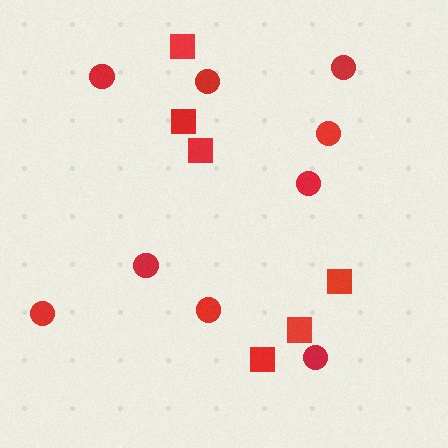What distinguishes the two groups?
There are 2 groups: one group of circles (9) and one group of squares (6).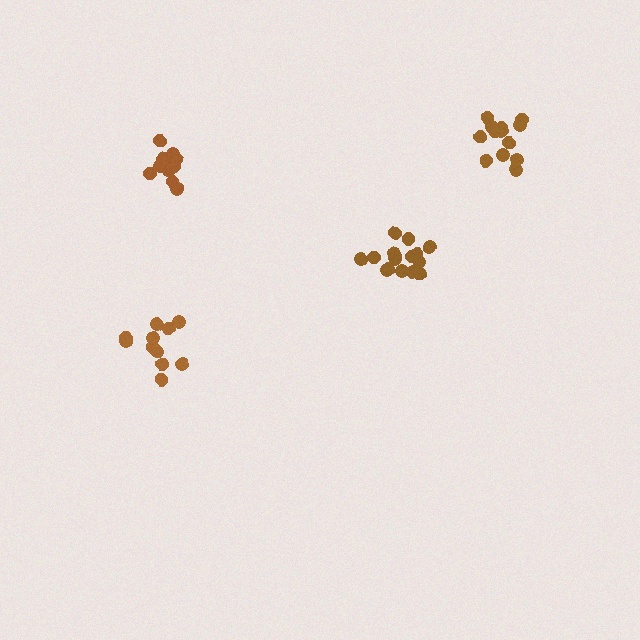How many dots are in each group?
Group 1: 11 dots, Group 2: 12 dots, Group 3: 17 dots, Group 4: 13 dots (53 total).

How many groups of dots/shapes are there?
There are 4 groups.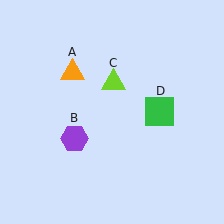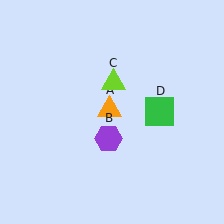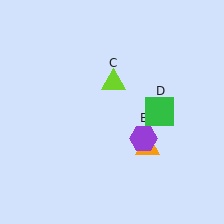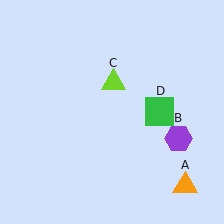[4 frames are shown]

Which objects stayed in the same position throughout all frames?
Lime triangle (object C) and green square (object D) remained stationary.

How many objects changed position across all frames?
2 objects changed position: orange triangle (object A), purple hexagon (object B).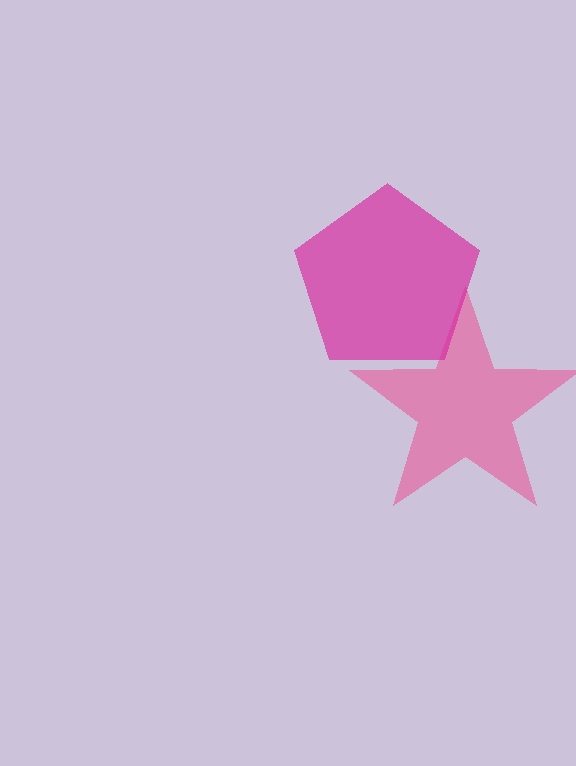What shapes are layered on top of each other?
The layered shapes are: a pink star, a magenta pentagon.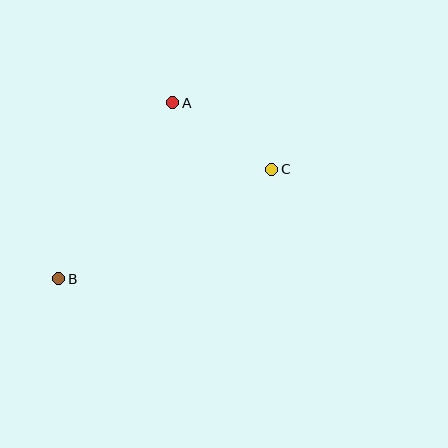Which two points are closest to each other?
Points A and C are closest to each other.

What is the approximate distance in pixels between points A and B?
The distance between A and B is approximately 210 pixels.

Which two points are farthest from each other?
Points B and C are farthest from each other.